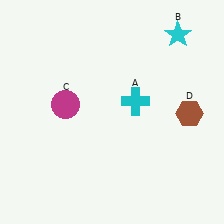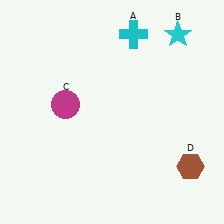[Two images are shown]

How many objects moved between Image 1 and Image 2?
2 objects moved between the two images.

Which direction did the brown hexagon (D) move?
The brown hexagon (D) moved down.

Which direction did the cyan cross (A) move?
The cyan cross (A) moved up.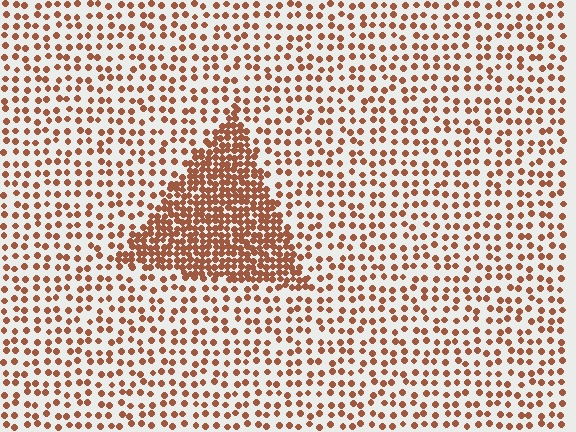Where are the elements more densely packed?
The elements are more densely packed inside the triangle boundary.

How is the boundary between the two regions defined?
The boundary is defined by a change in element density (approximately 2.7x ratio). All elements are the same color, size, and shape.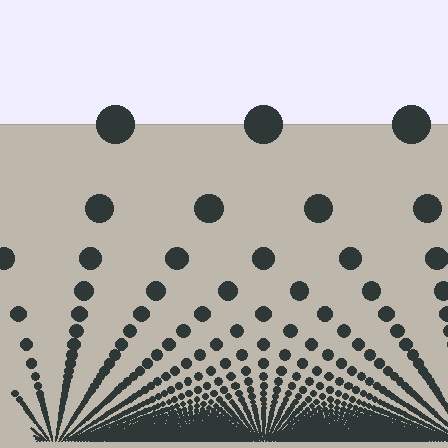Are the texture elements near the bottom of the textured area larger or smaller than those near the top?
Smaller. The gradient is inverted — elements near the bottom are smaller and denser.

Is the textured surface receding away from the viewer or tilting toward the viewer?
The surface appears to tilt toward the viewer. Texture elements get larger and sparser toward the top.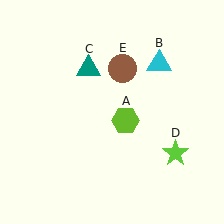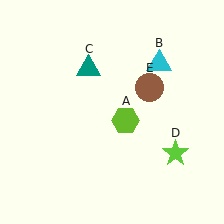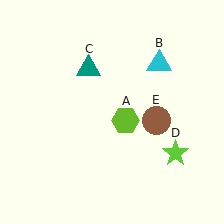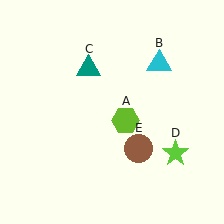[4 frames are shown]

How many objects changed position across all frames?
1 object changed position: brown circle (object E).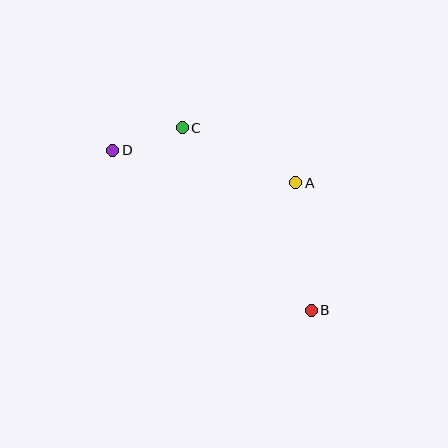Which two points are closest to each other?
Points C and D are closest to each other.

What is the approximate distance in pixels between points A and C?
The distance between A and C is approximately 126 pixels.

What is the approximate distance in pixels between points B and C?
The distance between B and C is approximately 224 pixels.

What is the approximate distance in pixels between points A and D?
The distance between A and D is approximately 186 pixels.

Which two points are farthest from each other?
Points B and D are farthest from each other.